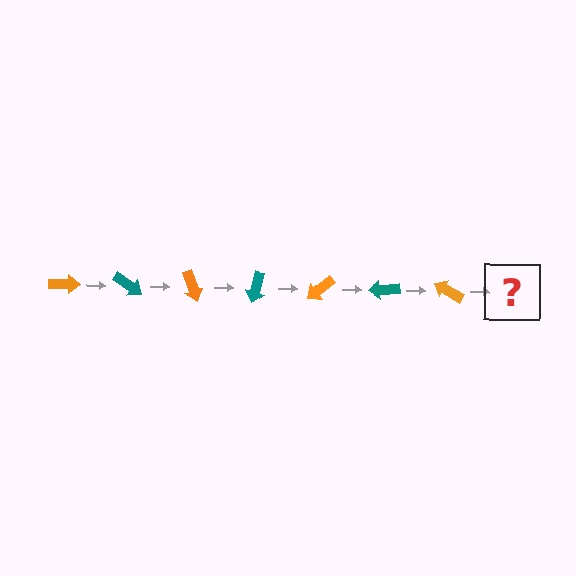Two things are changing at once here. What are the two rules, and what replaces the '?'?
The two rules are that it rotates 35 degrees each step and the color cycles through orange and teal. The '?' should be a teal arrow, rotated 245 degrees from the start.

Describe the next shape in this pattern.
It should be a teal arrow, rotated 245 degrees from the start.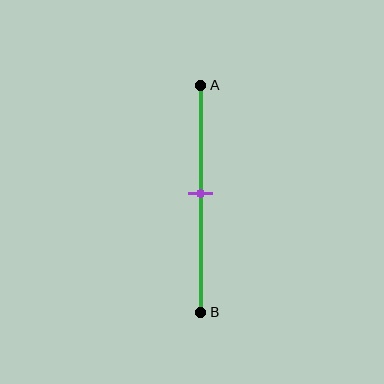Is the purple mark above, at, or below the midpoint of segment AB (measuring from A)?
The purple mark is approximately at the midpoint of segment AB.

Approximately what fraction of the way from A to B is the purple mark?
The purple mark is approximately 45% of the way from A to B.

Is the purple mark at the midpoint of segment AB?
Yes, the mark is approximately at the midpoint.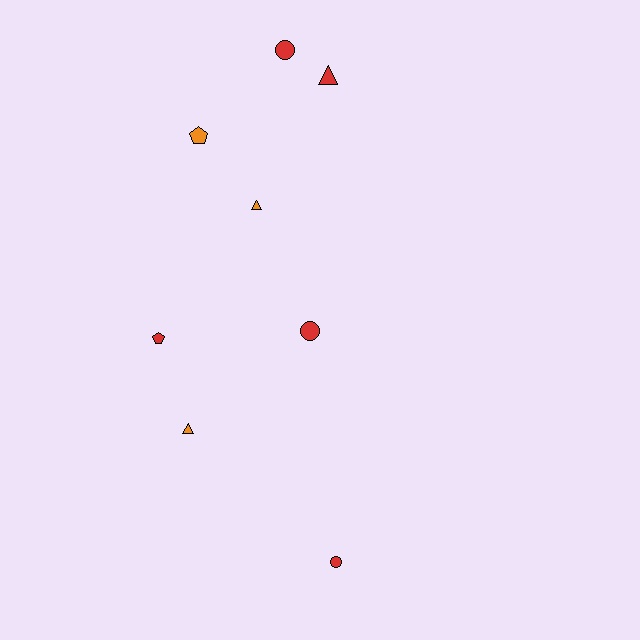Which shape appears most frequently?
Circle, with 3 objects.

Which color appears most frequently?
Red, with 5 objects.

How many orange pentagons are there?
There is 1 orange pentagon.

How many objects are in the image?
There are 8 objects.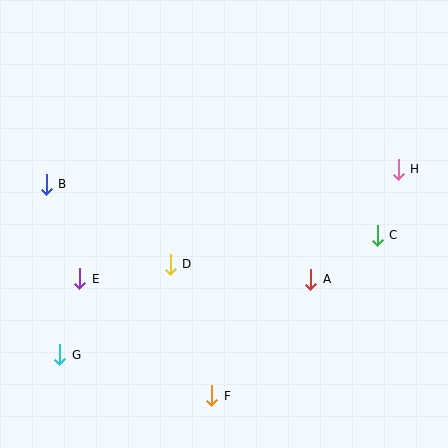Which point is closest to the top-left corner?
Point B is closest to the top-left corner.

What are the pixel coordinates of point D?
Point D is at (170, 264).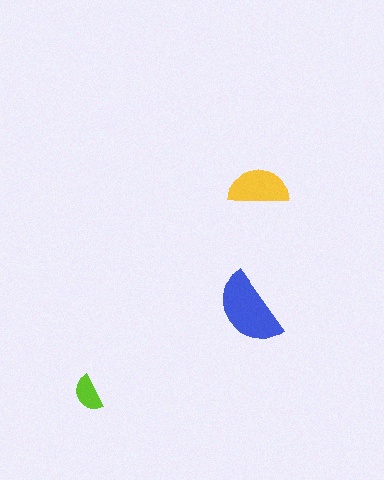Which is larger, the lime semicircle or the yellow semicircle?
The yellow one.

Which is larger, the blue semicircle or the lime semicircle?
The blue one.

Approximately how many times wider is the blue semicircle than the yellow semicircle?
About 1.5 times wider.